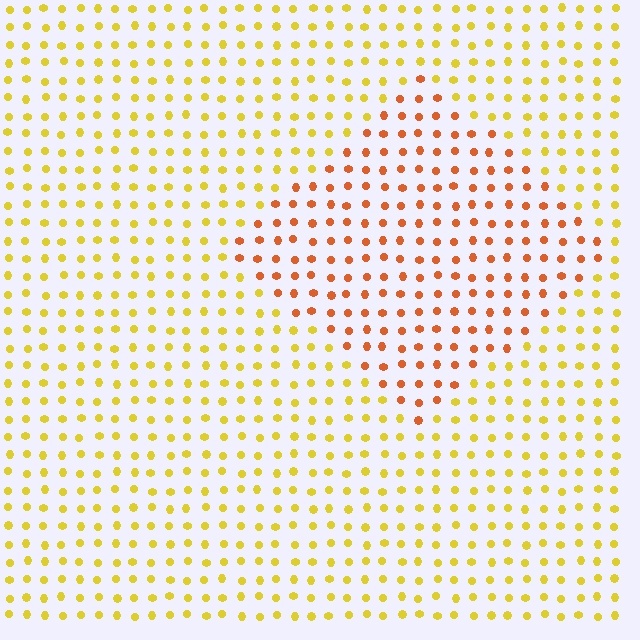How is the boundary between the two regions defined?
The boundary is defined purely by a slight shift in hue (about 38 degrees). Spacing, size, and orientation are identical on both sides.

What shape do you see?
I see a diamond.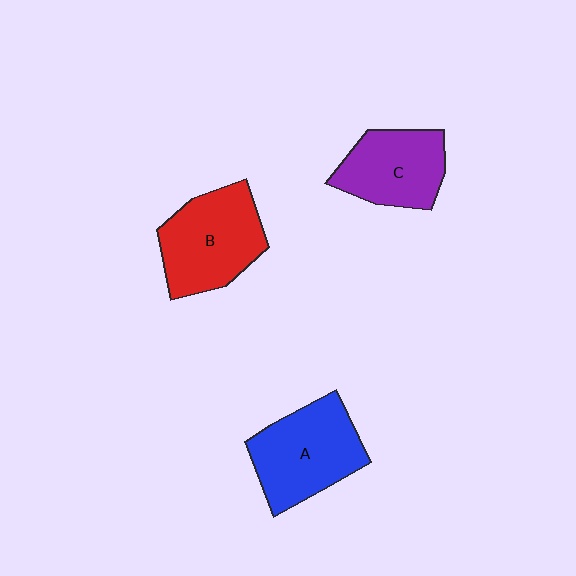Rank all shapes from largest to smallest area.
From largest to smallest: A (blue), B (red), C (purple).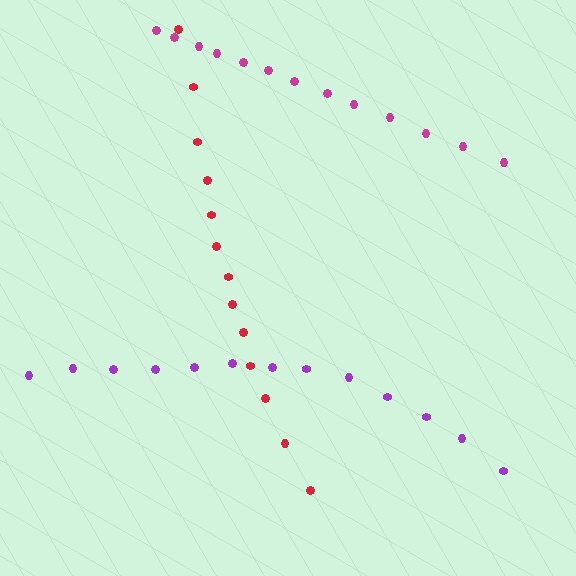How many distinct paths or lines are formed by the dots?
There are 3 distinct paths.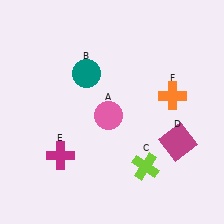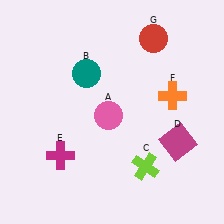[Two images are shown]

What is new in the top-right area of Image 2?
A red circle (G) was added in the top-right area of Image 2.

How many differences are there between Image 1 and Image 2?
There is 1 difference between the two images.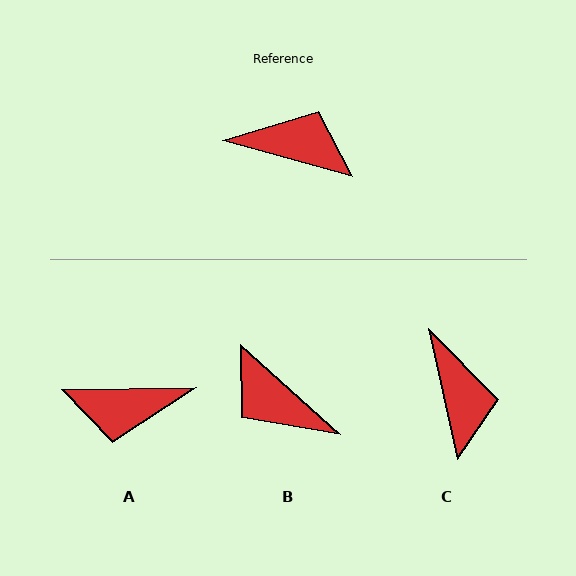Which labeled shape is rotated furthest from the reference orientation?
A, about 164 degrees away.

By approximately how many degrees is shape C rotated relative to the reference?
Approximately 62 degrees clockwise.